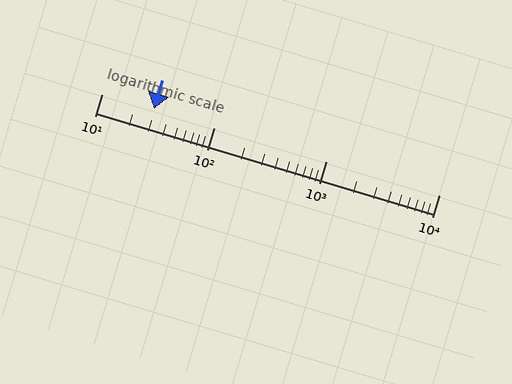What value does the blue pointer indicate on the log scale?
The pointer indicates approximately 29.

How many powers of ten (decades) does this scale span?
The scale spans 3 decades, from 10 to 10000.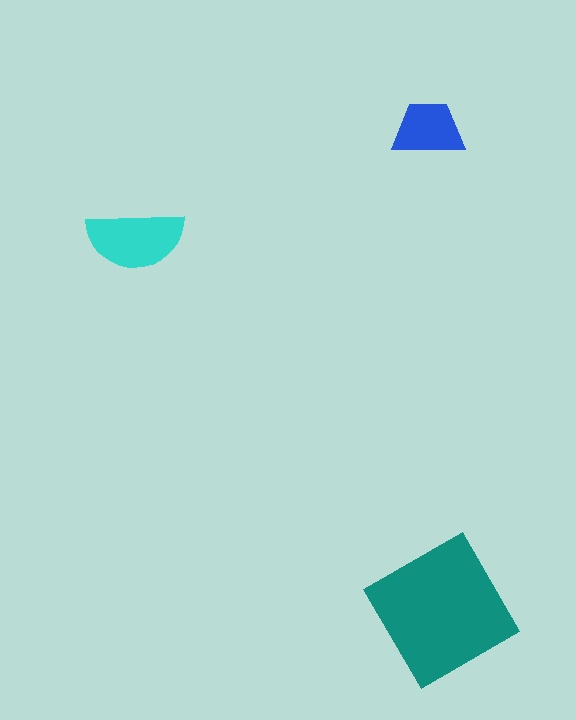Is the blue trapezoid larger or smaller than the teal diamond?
Smaller.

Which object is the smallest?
The blue trapezoid.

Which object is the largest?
The teal diamond.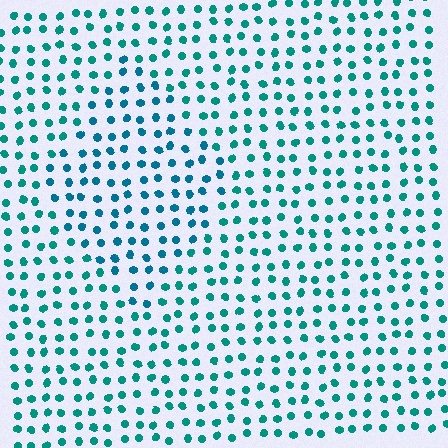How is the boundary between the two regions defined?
The boundary is defined purely by a slight shift in hue (about 21 degrees). Spacing, size, and orientation are identical on both sides.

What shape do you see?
I see a diamond.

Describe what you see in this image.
The image is filled with small teal elements in a uniform arrangement. A diamond-shaped region is visible where the elements are tinted to a slightly different hue, forming a subtle color boundary.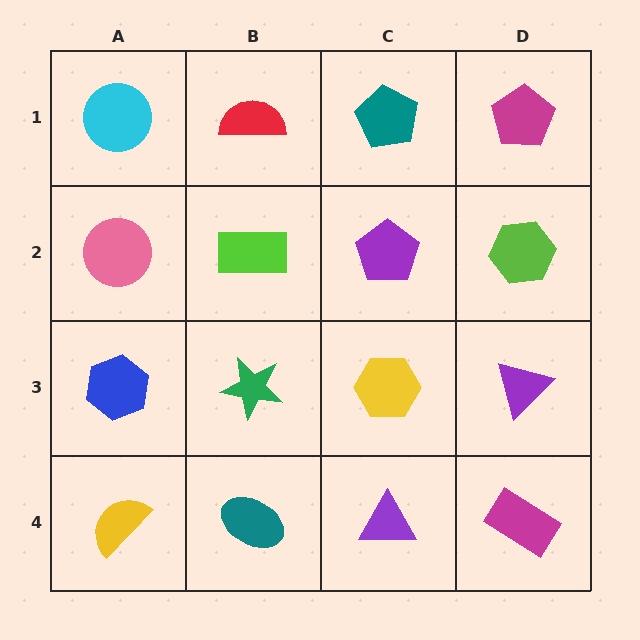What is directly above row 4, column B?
A green star.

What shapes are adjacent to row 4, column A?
A blue hexagon (row 3, column A), a teal ellipse (row 4, column B).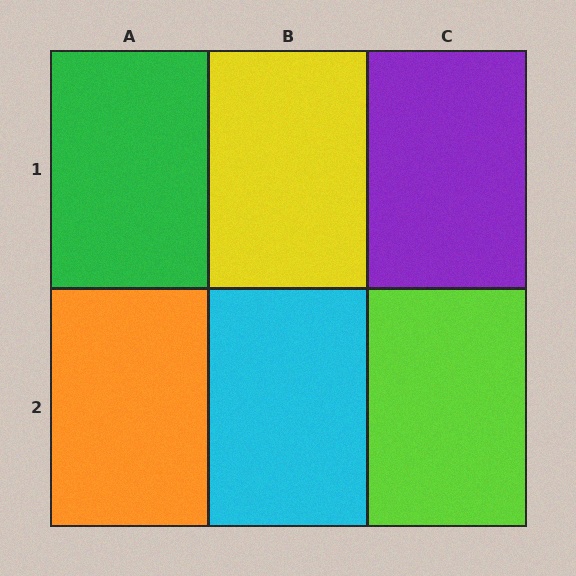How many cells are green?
1 cell is green.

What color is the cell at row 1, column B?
Yellow.